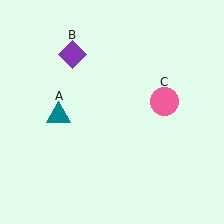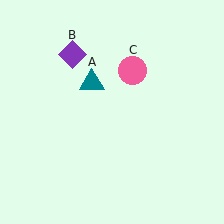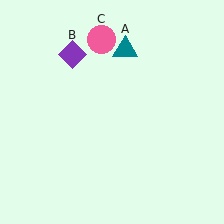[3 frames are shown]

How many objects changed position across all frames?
2 objects changed position: teal triangle (object A), pink circle (object C).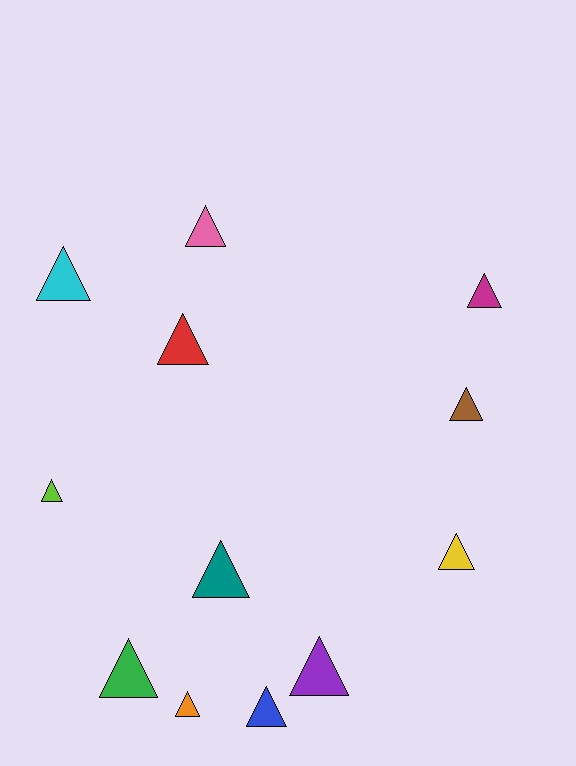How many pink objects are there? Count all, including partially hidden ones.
There is 1 pink object.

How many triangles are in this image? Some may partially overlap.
There are 12 triangles.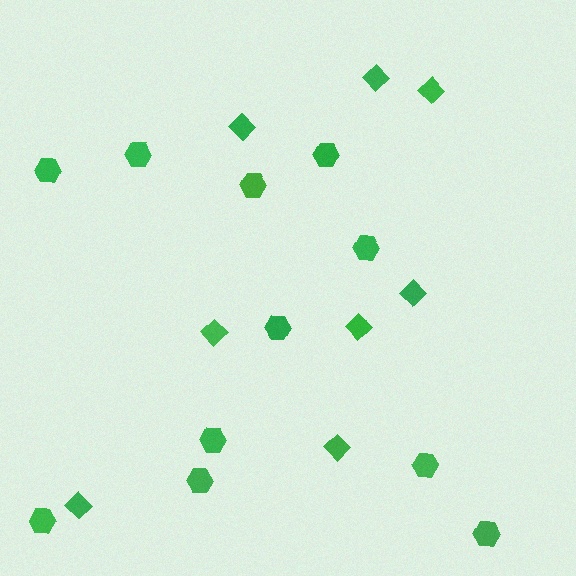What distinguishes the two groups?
There are 2 groups: one group of hexagons (11) and one group of diamonds (8).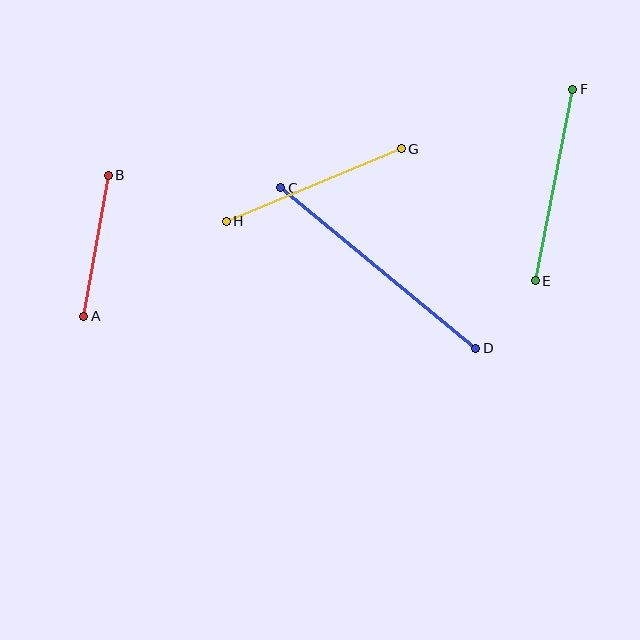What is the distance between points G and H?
The distance is approximately 189 pixels.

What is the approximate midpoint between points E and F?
The midpoint is at approximately (554, 185) pixels.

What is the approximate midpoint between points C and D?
The midpoint is at approximately (378, 268) pixels.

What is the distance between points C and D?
The distance is approximately 253 pixels.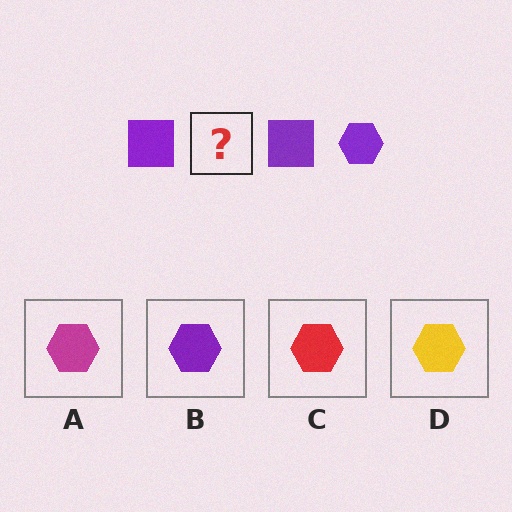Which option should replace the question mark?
Option B.